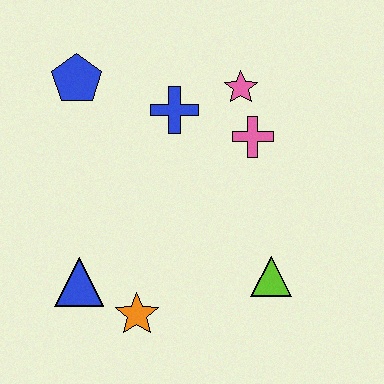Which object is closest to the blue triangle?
The orange star is closest to the blue triangle.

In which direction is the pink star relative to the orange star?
The pink star is above the orange star.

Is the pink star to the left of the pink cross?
Yes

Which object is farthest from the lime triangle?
The blue pentagon is farthest from the lime triangle.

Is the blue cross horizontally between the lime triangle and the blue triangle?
Yes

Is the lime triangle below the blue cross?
Yes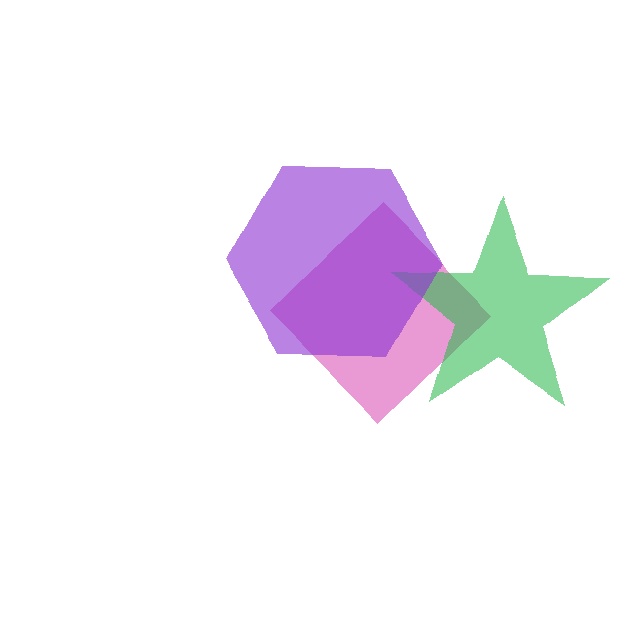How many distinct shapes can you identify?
There are 3 distinct shapes: a magenta diamond, a green star, a purple hexagon.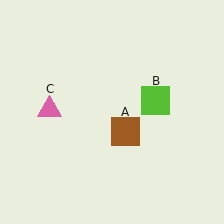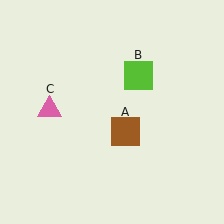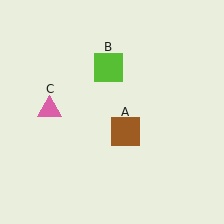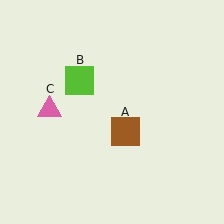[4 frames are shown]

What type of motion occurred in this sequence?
The lime square (object B) rotated counterclockwise around the center of the scene.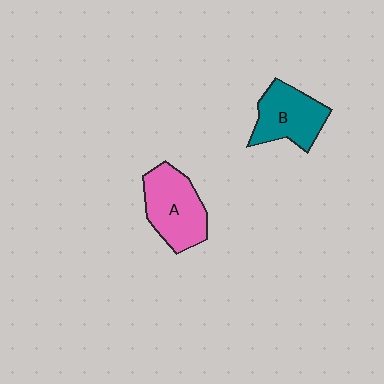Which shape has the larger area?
Shape A (pink).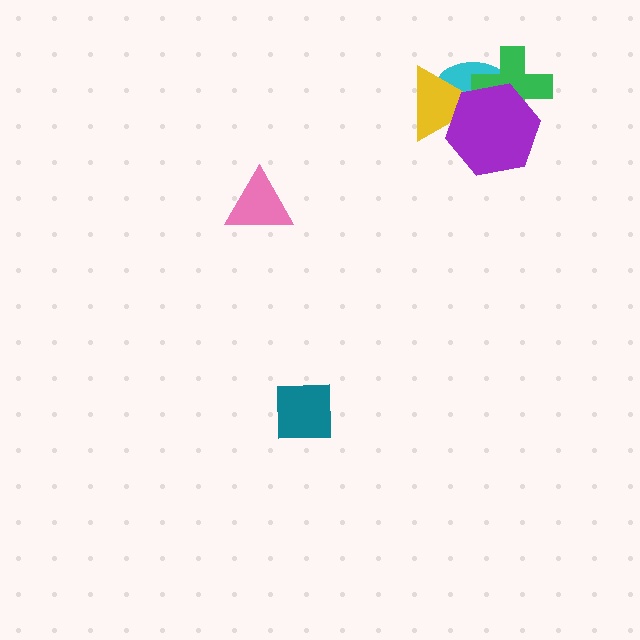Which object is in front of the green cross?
The purple hexagon is in front of the green cross.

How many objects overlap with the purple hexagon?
3 objects overlap with the purple hexagon.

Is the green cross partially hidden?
Yes, it is partially covered by another shape.